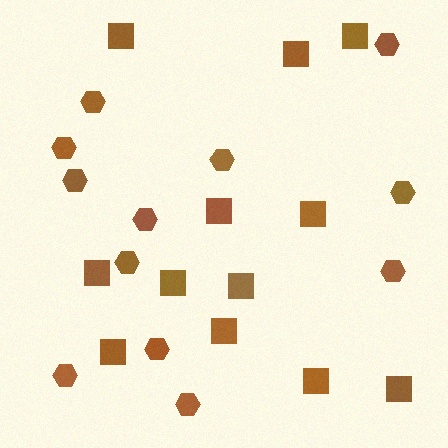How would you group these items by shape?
There are 2 groups: one group of hexagons (12) and one group of squares (12).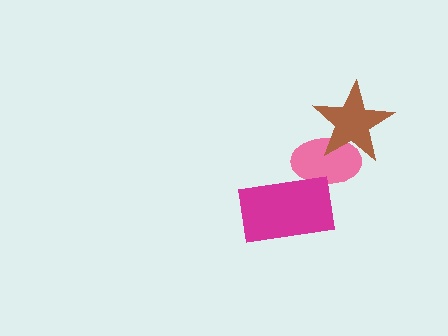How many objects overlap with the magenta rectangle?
1 object overlaps with the magenta rectangle.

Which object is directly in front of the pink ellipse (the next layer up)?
The brown star is directly in front of the pink ellipse.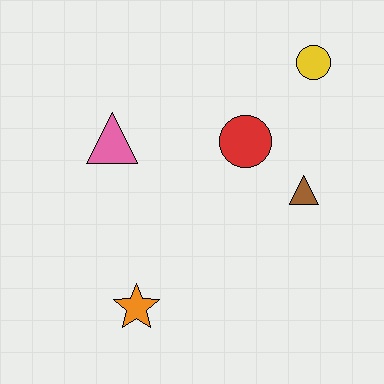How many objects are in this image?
There are 5 objects.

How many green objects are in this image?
There are no green objects.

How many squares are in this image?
There are no squares.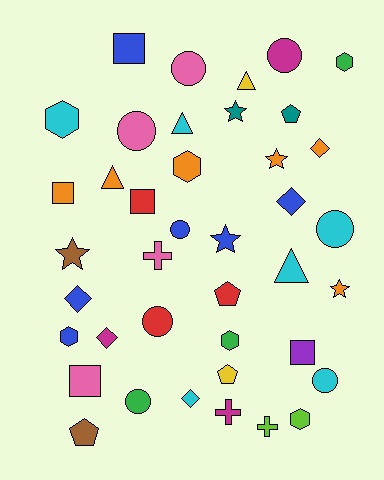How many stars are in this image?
There are 5 stars.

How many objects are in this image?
There are 40 objects.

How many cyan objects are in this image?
There are 6 cyan objects.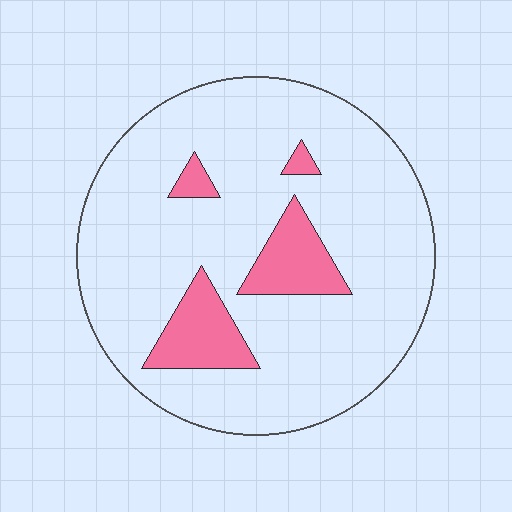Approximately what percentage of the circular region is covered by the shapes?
Approximately 15%.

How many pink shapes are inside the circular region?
4.